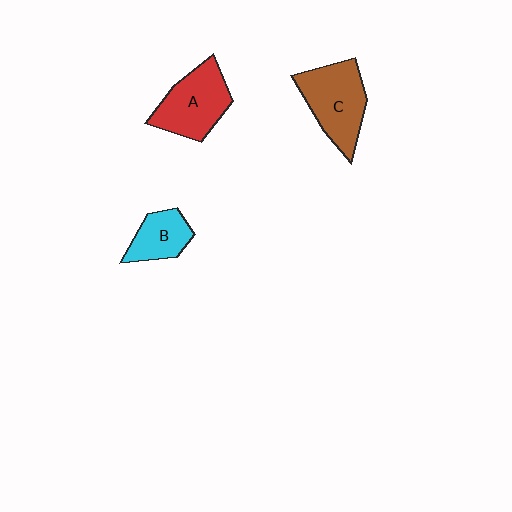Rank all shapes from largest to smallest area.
From largest to smallest: C (brown), A (red), B (cyan).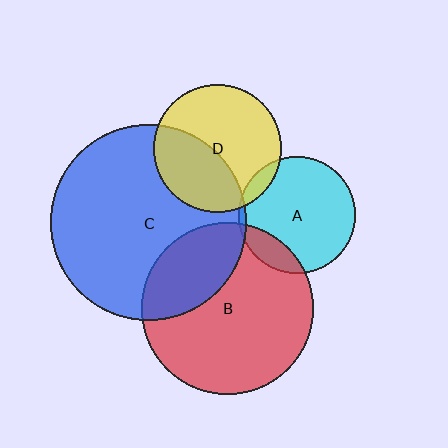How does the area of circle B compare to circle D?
Approximately 1.8 times.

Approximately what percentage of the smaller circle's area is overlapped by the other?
Approximately 10%.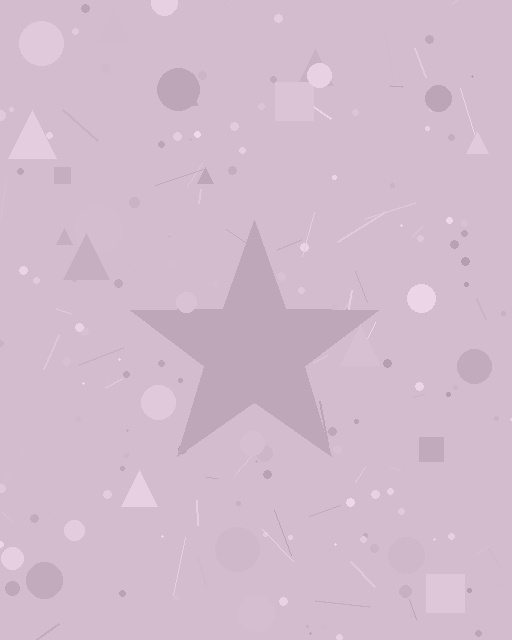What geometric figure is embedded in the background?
A star is embedded in the background.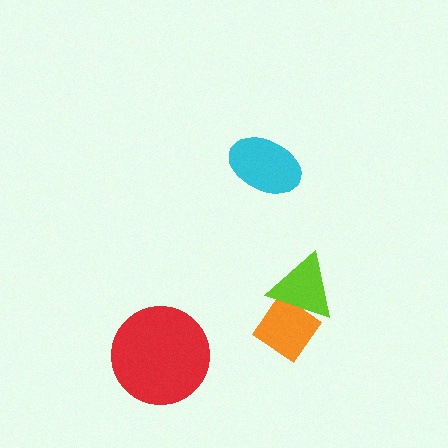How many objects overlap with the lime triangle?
1 object overlaps with the lime triangle.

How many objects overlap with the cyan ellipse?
0 objects overlap with the cyan ellipse.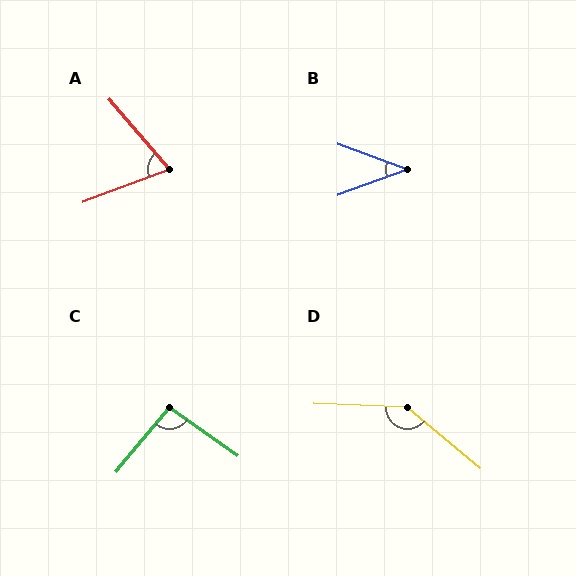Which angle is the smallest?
B, at approximately 40 degrees.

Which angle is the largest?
D, at approximately 143 degrees.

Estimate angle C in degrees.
Approximately 94 degrees.